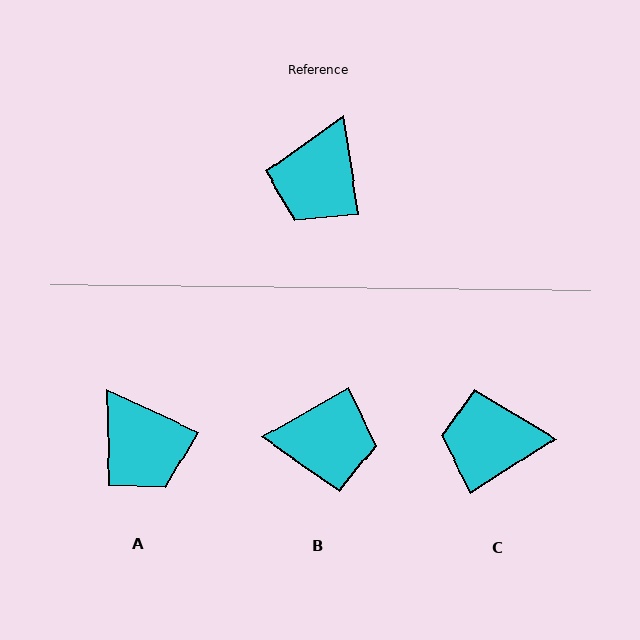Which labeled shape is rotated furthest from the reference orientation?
B, about 110 degrees away.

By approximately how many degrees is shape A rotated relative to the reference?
Approximately 56 degrees counter-clockwise.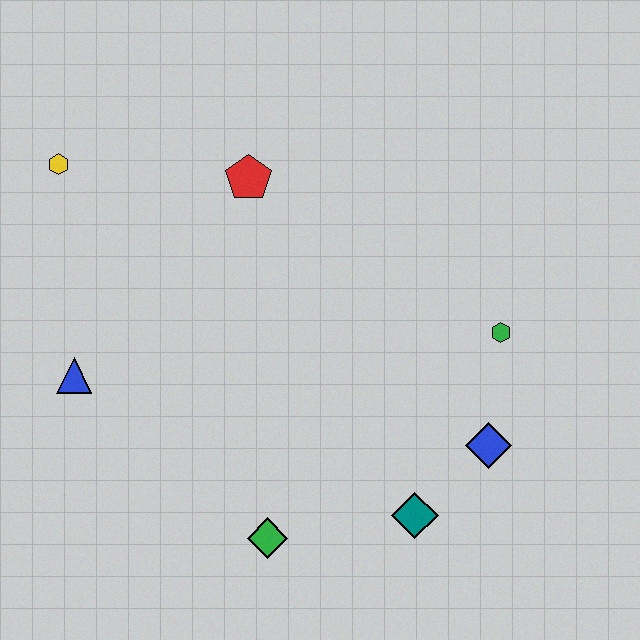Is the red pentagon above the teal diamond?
Yes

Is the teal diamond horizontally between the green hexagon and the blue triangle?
Yes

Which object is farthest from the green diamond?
The yellow hexagon is farthest from the green diamond.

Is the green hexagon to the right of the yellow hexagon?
Yes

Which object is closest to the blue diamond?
The teal diamond is closest to the blue diamond.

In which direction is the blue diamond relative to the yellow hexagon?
The blue diamond is to the right of the yellow hexagon.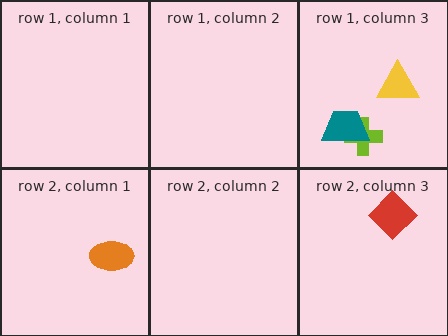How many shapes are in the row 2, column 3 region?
1.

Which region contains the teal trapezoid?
The row 1, column 3 region.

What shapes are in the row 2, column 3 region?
The red diamond.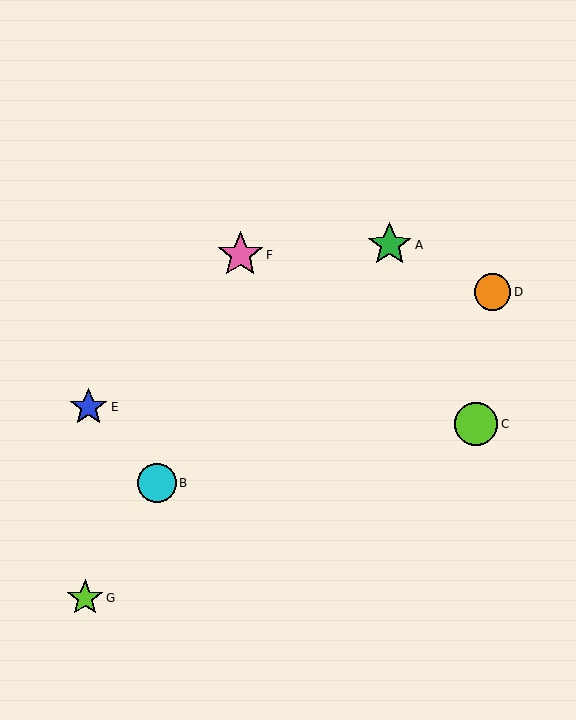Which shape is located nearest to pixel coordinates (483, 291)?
The orange circle (labeled D) at (492, 292) is nearest to that location.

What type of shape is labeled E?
Shape E is a blue star.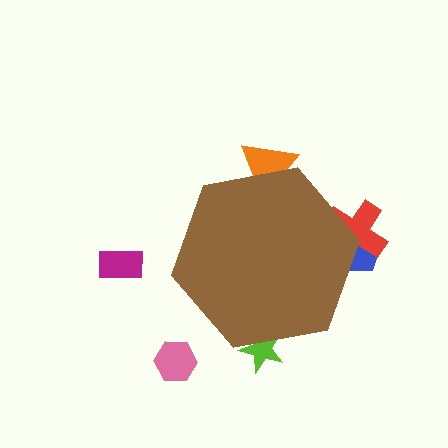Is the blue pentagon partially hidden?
Yes, the blue pentagon is partially hidden behind the brown hexagon.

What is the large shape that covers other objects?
A brown hexagon.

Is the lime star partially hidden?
Yes, the lime star is partially hidden behind the brown hexagon.